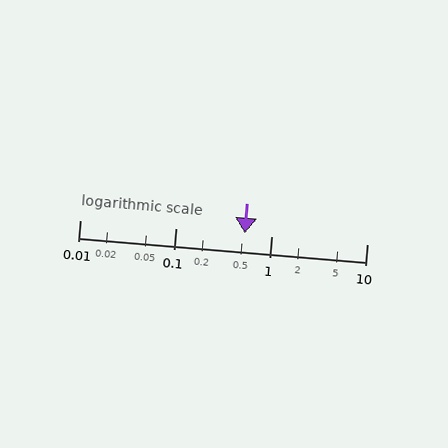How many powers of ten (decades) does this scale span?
The scale spans 3 decades, from 0.01 to 10.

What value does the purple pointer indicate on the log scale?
The pointer indicates approximately 0.53.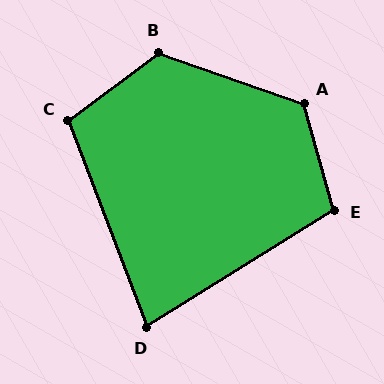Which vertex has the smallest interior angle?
D, at approximately 79 degrees.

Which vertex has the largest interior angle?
A, at approximately 124 degrees.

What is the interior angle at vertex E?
Approximately 107 degrees (obtuse).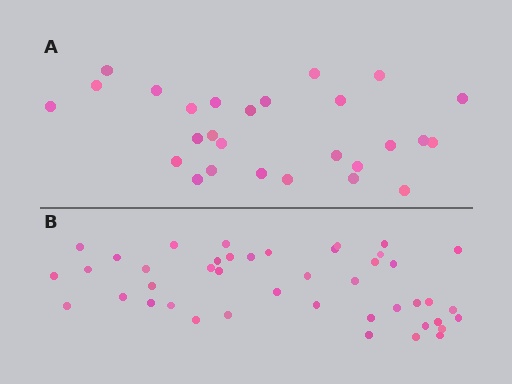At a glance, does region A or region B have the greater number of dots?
Region B (the bottom region) has more dots.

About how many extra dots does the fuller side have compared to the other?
Region B has approximately 15 more dots than region A.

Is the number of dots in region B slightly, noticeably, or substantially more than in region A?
Region B has substantially more. The ratio is roughly 1.6 to 1.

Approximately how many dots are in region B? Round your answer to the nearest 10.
About 40 dots. (The exact count is 43, which rounds to 40.)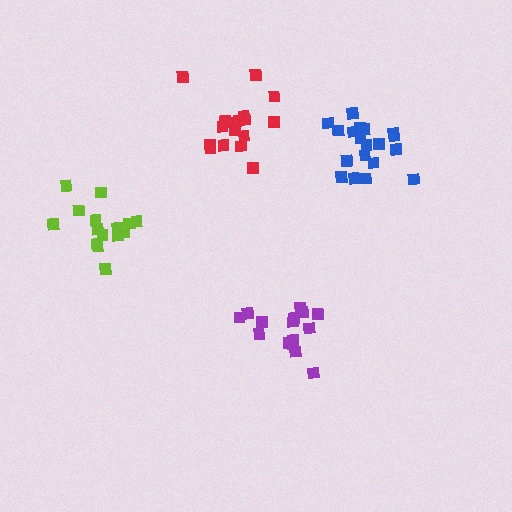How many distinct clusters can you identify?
There are 4 distinct clusters.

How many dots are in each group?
Group 1: 15 dots, Group 2: 19 dots, Group 3: 17 dots, Group 4: 15 dots (66 total).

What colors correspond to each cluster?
The clusters are colored: purple, blue, red, lime.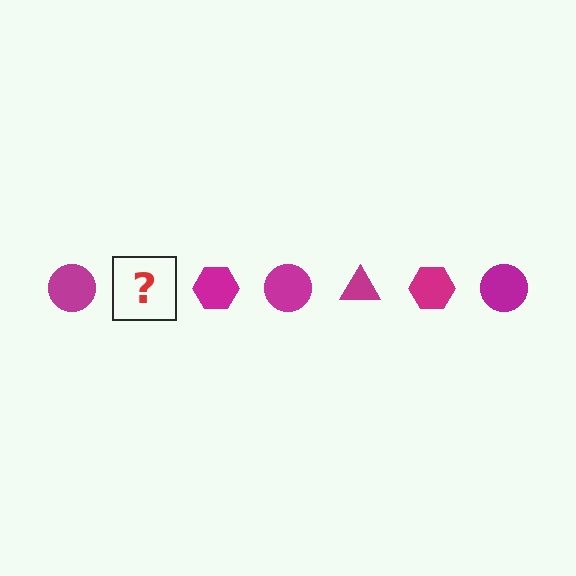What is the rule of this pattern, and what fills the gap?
The rule is that the pattern cycles through circle, triangle, hexagon shapes in magenta. The gap should be filled with a magenta triangle.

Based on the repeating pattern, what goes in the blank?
The blank should be a magenta triangle.